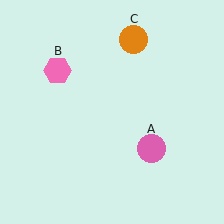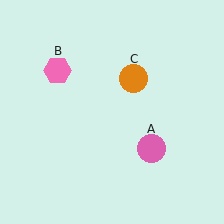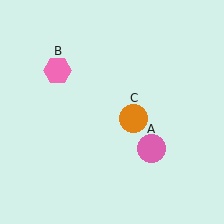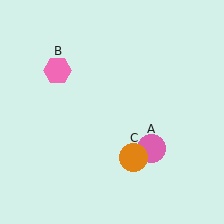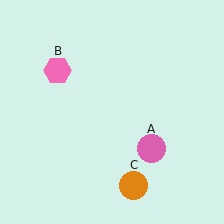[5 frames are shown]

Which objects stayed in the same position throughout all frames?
Pink circle (object A) and pink hexagon (object B) remained stationary.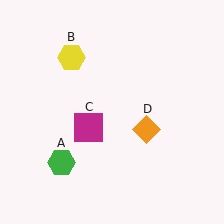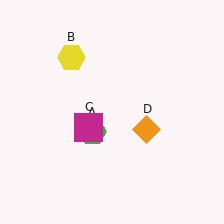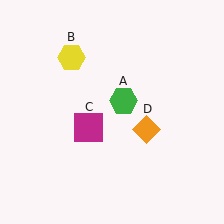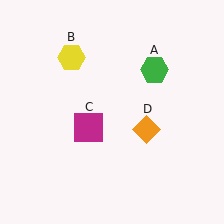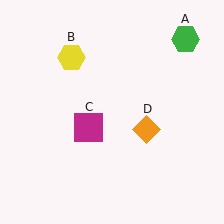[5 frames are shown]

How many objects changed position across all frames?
1 object changed position: green hexagon (object A).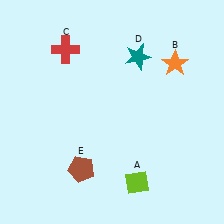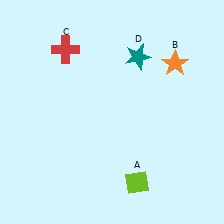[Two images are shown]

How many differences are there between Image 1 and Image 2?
There is 1 difference between the two images.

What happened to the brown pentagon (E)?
The brown pentagon (E) was removed in Image 2. It was in the bottom-left area of Image 1.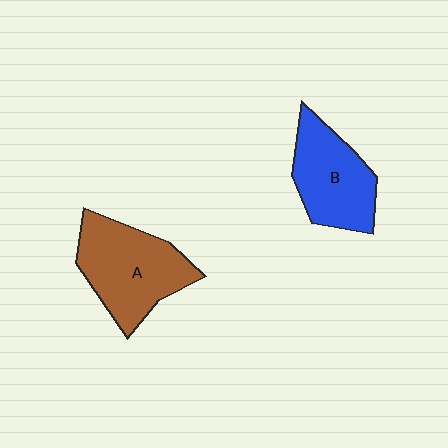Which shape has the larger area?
Shape A (brown).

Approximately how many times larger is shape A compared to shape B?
Approximately 1.2 times.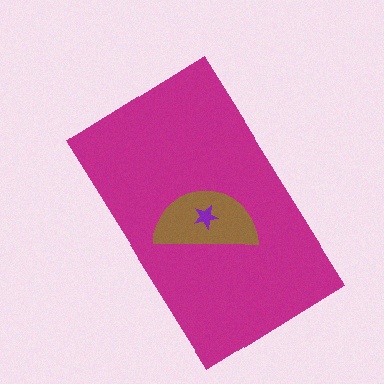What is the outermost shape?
The magenta rectangle.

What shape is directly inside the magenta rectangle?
The brown semicircle.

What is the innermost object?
The purple star.